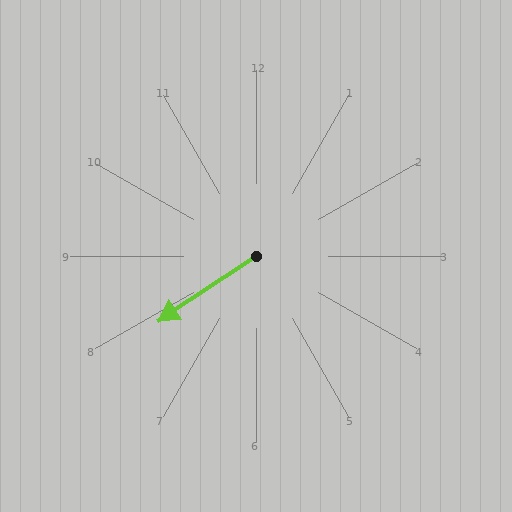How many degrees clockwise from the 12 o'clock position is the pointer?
Approximately 236 degrees.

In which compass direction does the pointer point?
Southwest.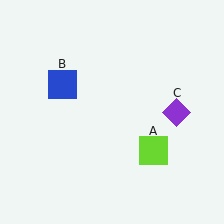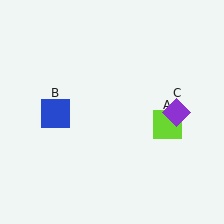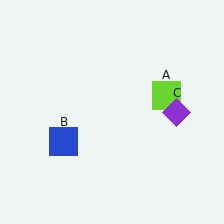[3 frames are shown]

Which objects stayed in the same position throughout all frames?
Purple diamond (object C) remained stationary.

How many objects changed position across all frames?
2 objects changed position: lime square (object A), blue square (object B).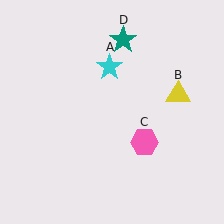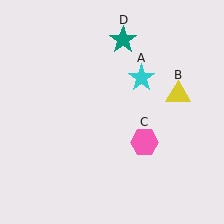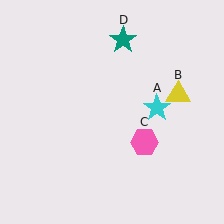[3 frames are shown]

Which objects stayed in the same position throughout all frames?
Yellow triangle (object B) and pink hexagon (object C) and teal star (object D) remained stationary.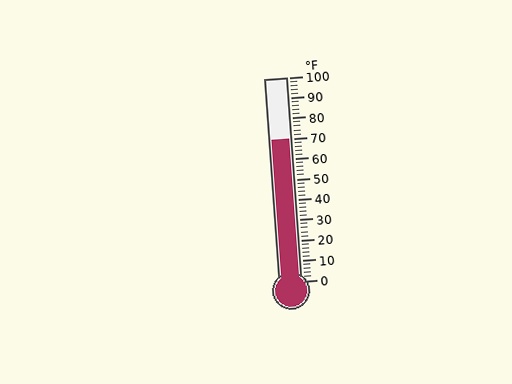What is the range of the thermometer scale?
The thermometer scale ranges from 0°F to 100°F.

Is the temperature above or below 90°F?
The temperature is below 90°F.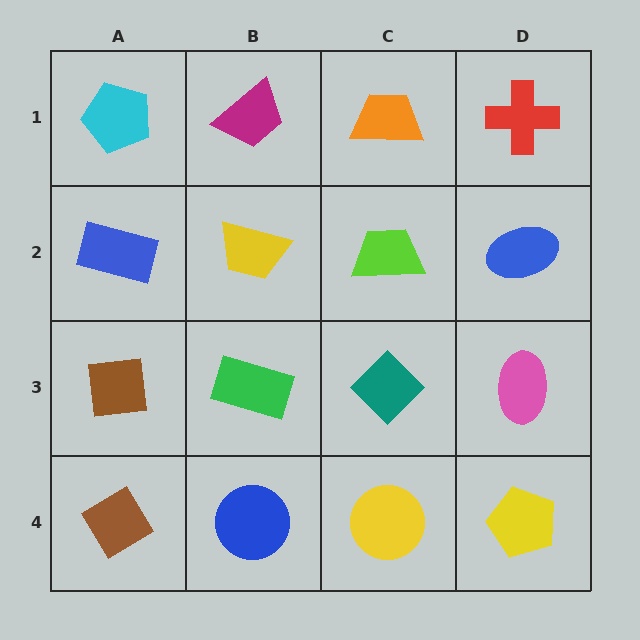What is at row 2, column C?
A lime trapezoid.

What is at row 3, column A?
A brown square.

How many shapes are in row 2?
4 shapes.